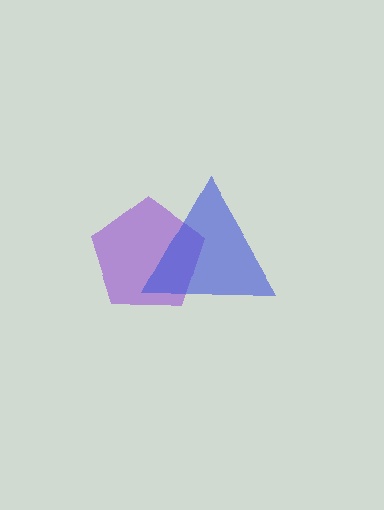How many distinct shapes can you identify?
There are 2 distinct shapes: a purple pentagon, a blue triangle.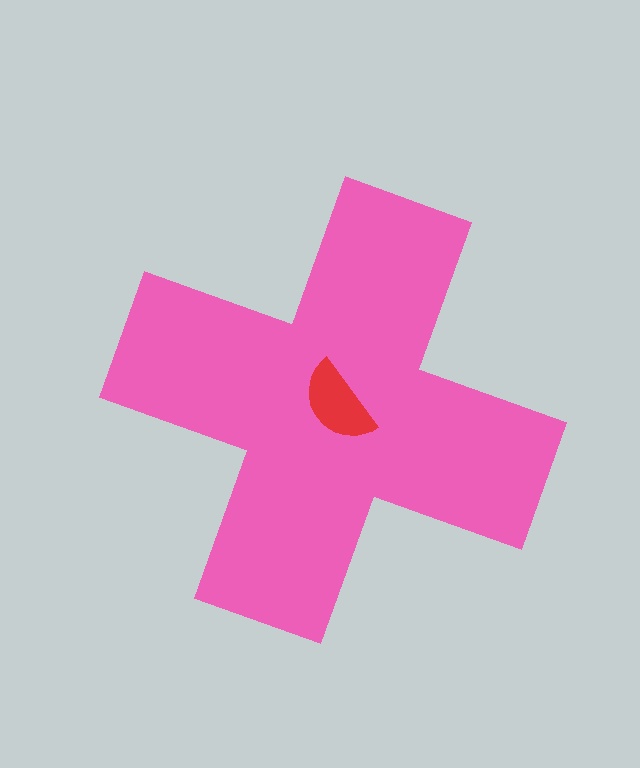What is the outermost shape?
The pink cross.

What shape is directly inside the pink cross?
The red semicircle.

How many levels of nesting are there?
2.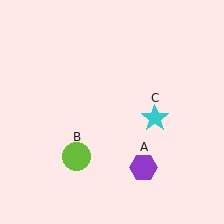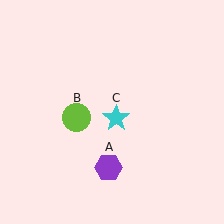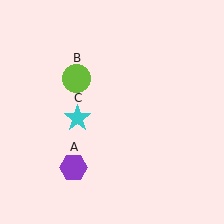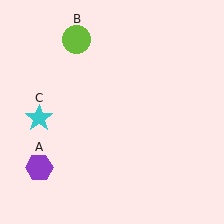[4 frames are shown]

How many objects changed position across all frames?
3 objects changed position: purple hexagon (object A), lime circle (object B), cyan star (object C).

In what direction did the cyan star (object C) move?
The cyan star (object C) moved left.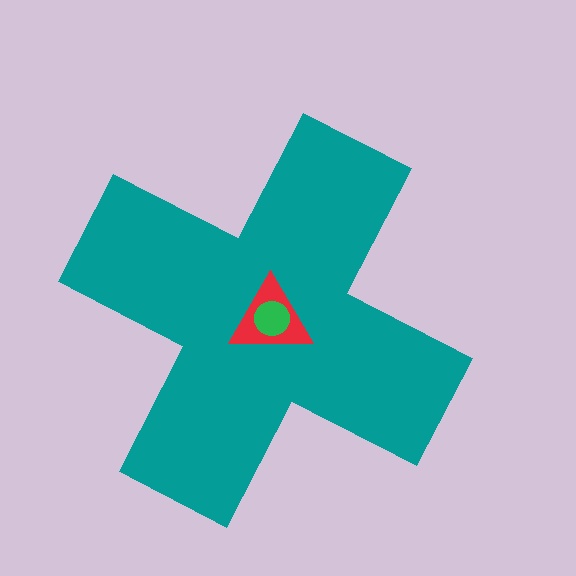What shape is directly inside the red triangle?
The green circle.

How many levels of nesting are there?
3.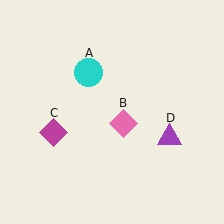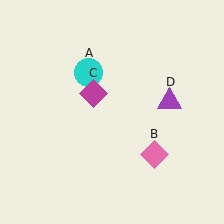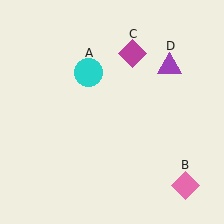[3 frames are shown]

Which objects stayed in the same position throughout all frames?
Cyan circle (object A) remained stationary.